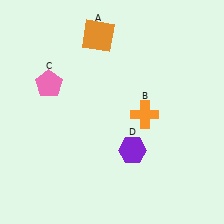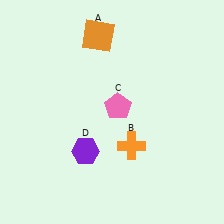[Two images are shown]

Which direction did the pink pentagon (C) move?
The pink pentagon (C) moved right.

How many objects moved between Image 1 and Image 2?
3 objects moved between the two images.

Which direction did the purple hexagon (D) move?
The purple hexagon (D) moved left.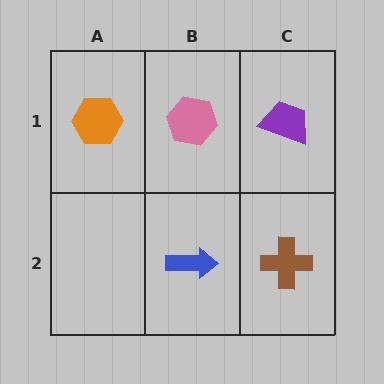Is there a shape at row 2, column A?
No, that cell is empty.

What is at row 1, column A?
An orange hexagon.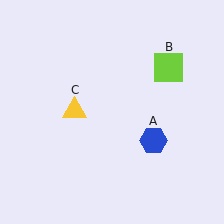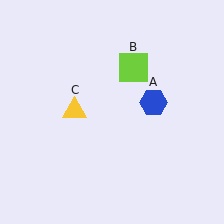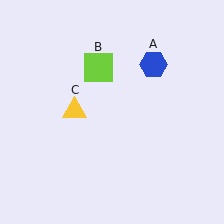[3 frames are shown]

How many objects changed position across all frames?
2 objects changed position: blue hexagon (object A), lime square (object B).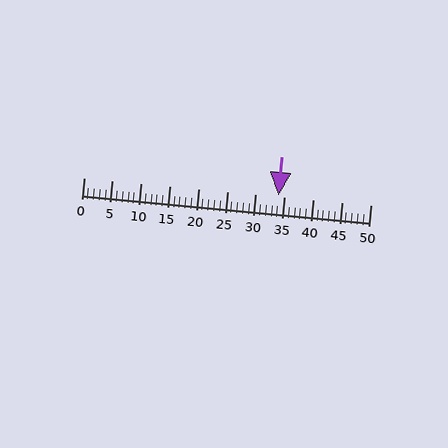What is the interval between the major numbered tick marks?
The major tick marks are spaced 5 units apart.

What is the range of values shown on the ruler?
The ruler shows values from 0 to 50.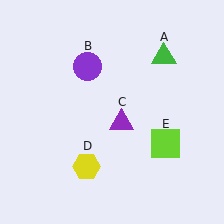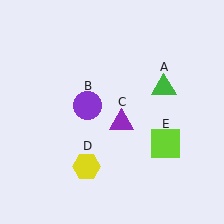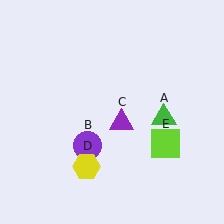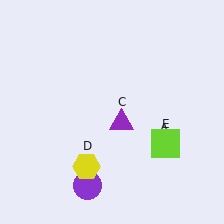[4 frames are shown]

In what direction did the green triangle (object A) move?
The green triangle (object A) moved down.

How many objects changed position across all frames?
2 objects changed position: green triangle (object A), purple circle (object B).